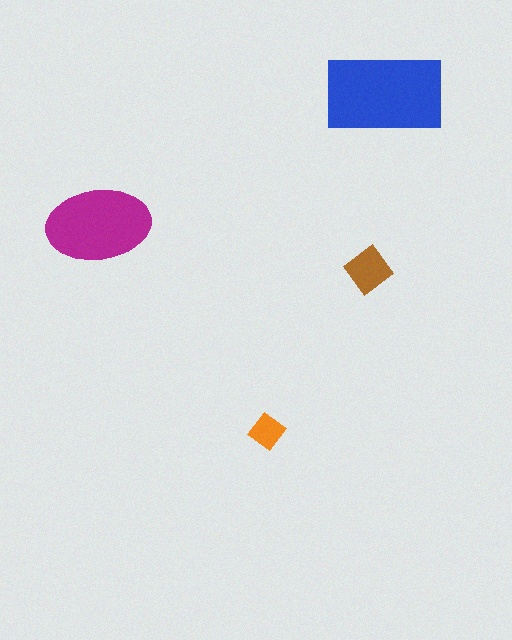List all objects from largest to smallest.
The blue rectangle, the magenta ellipse, the brown diamond, the orange diamond.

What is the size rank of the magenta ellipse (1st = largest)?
2nd.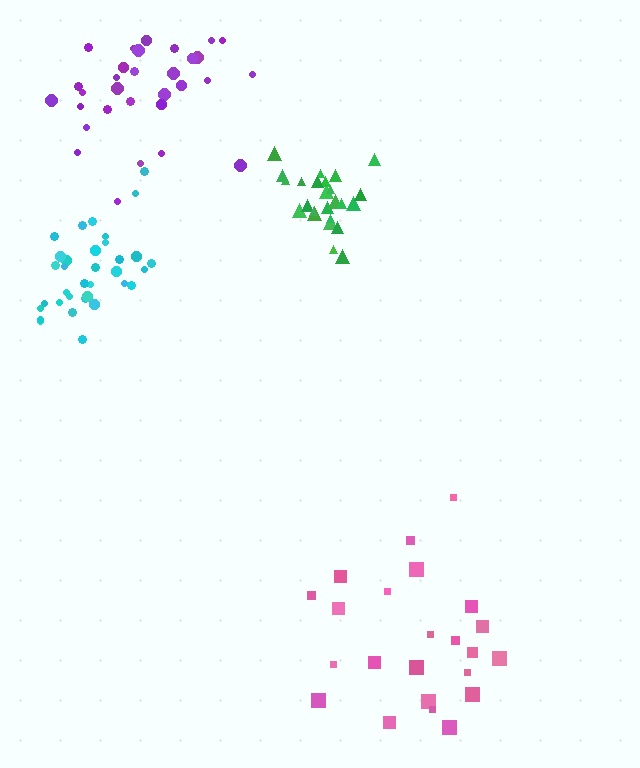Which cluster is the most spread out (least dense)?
Pink.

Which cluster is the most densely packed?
Green.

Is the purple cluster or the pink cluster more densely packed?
Purple.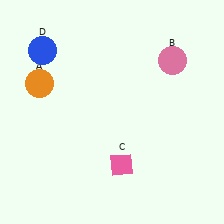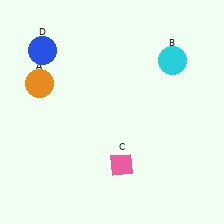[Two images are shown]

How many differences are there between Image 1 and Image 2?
There is 1 difference between the two images.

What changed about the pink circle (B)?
In Image 1, B is pink. In Image 2, it changed to cyan.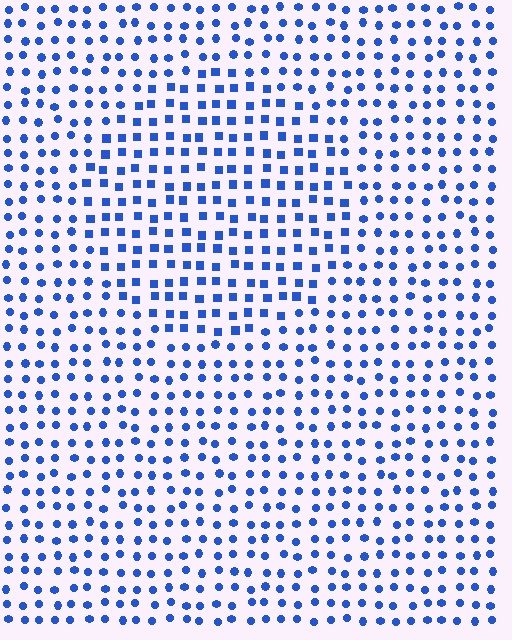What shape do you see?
I see a circle.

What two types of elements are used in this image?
The image uses squares inside the circle region and circles outside it.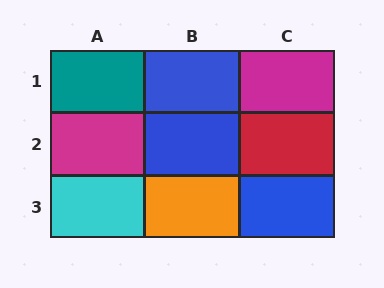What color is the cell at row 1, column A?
Teal.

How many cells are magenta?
2 cells are magenta.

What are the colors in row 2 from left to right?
Magenta, blue, red.